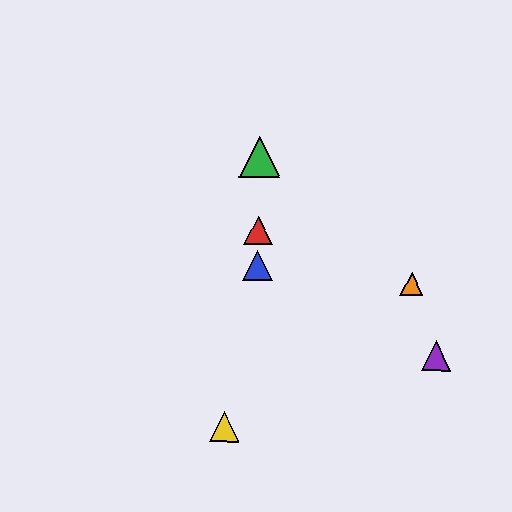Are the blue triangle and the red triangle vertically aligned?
Yes, both are at x≈258.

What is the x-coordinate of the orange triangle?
The orange triangle is at x≈412.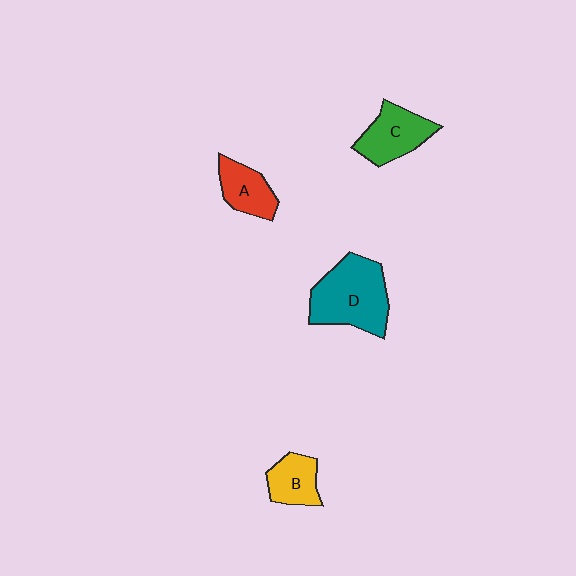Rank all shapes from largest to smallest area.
From largest to smallest: D (teal), C (green), A (red), B (yellow).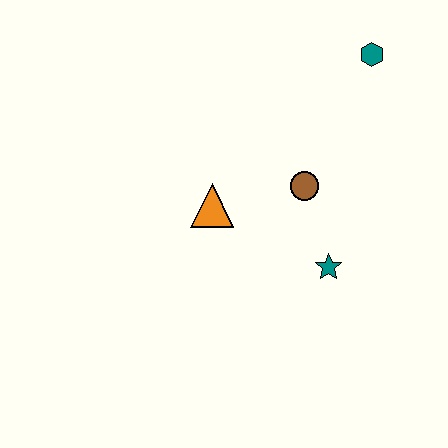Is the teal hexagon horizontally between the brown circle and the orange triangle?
No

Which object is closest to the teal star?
The brown circle is closest to the teal star.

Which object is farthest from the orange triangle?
The teal hexagon is farthest from the orange triangle.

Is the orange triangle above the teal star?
Yes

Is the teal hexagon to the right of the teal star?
Yes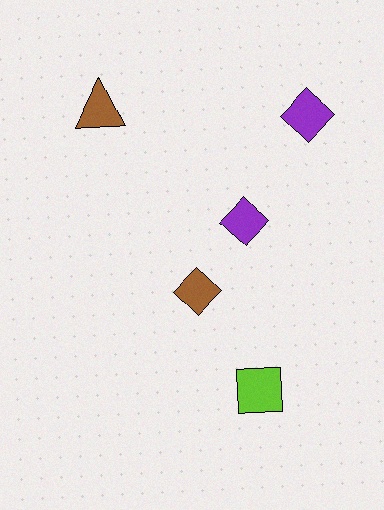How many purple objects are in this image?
There are 2 purple objects.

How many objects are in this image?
There are 5 objects.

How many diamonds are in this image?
There are 3 diamonds.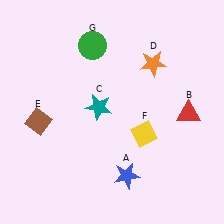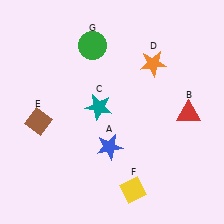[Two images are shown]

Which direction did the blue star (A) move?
The blue star (A) moved up.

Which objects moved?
The objects that moved are: the blue star (A), the yellow diamond (F).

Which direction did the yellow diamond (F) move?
The yellow diamond (F) moved down.